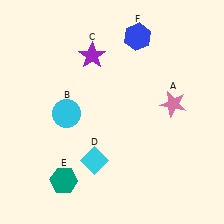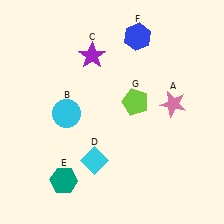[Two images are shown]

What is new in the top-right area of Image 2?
A lime pentagon (G) was added in the top-right area of Image 2.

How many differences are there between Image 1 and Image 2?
There is 1 difference between the two images.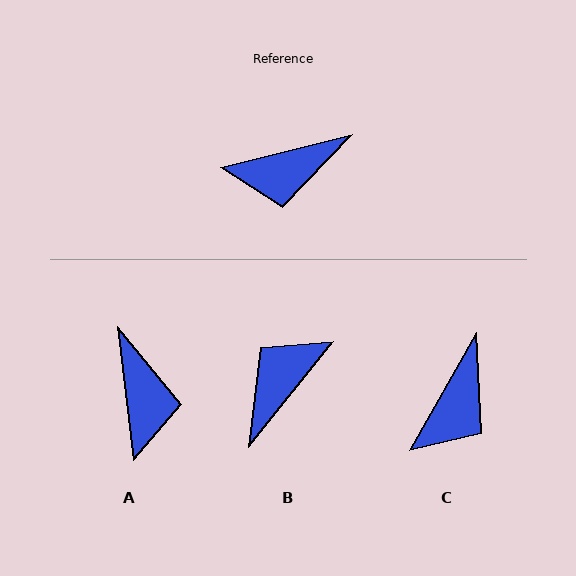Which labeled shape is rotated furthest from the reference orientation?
B, about 143 degrees away.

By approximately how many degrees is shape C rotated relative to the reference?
Approximately 46 degrees counter-clockwise.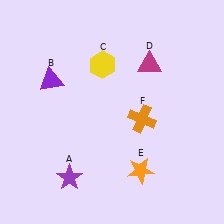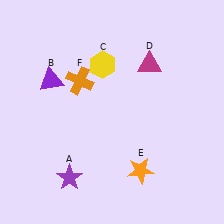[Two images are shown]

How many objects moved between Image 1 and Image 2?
1 object moved between the two images.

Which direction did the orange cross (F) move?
The orange cross (F) moved left.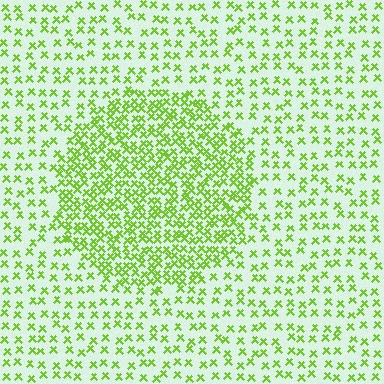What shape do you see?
I see a circle.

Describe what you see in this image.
The image contains small lime elements arranged at two different densities. A circle-shaped region is visible where the elements are more densely packed than the surrounding area.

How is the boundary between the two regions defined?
The boundary is defined by a change in element density (approximately 2.3x ratio). All elements are the same color, size, and shape.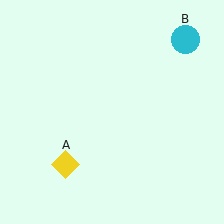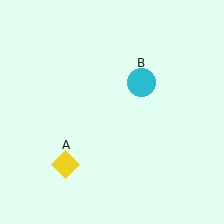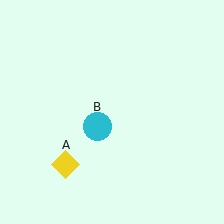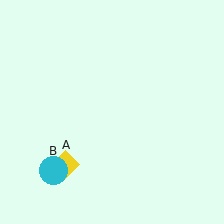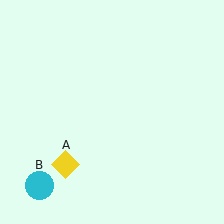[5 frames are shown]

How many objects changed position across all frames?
1 object changed position: cyan circle (object B).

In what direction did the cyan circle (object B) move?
The cyan circle (object B) moved down and to the left.